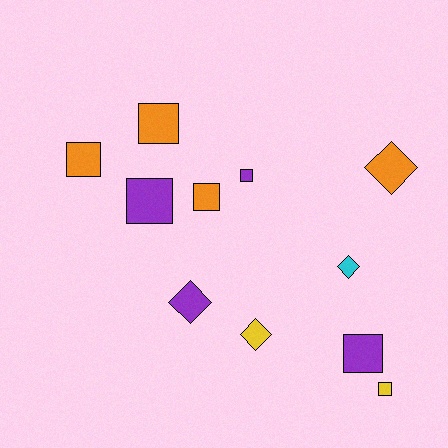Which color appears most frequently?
Orange, with 4 objects.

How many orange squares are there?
There are 3 orange squares.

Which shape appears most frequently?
Square, with 7 objects.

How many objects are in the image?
There are 11 objects.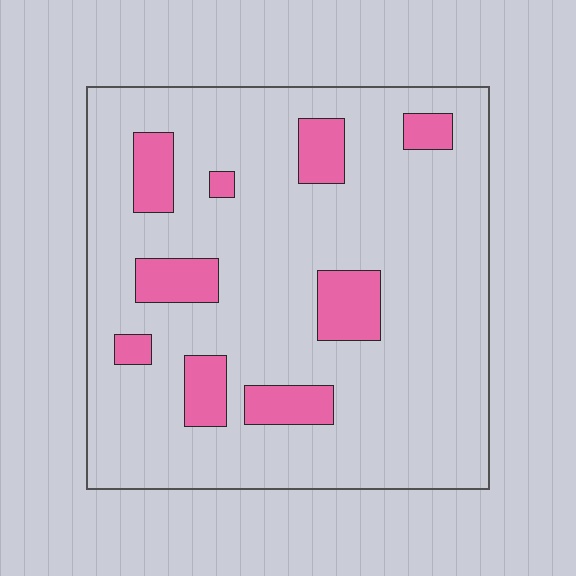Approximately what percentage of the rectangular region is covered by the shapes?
Approximately 15%.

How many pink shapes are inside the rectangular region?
9.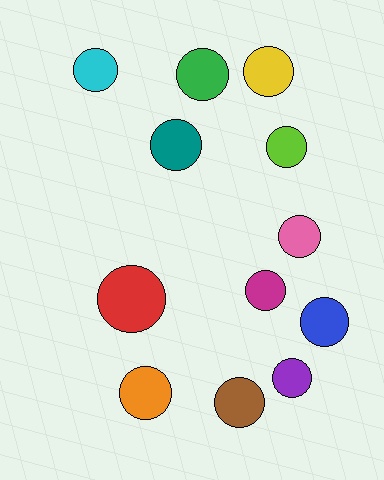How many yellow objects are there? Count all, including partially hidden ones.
There is 1 yellow object.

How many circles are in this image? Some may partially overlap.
There are 12 circles.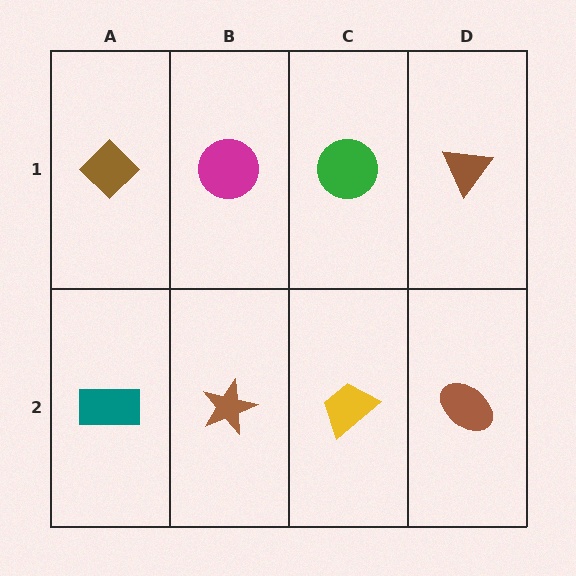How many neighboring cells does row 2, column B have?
3.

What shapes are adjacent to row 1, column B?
A brown star (row 2, column B), a brown diamond (row 1, column A), a green circle (row 1, column C).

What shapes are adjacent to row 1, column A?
A teal rectangle (row 2, column A), a magenta circle (row 1, column B).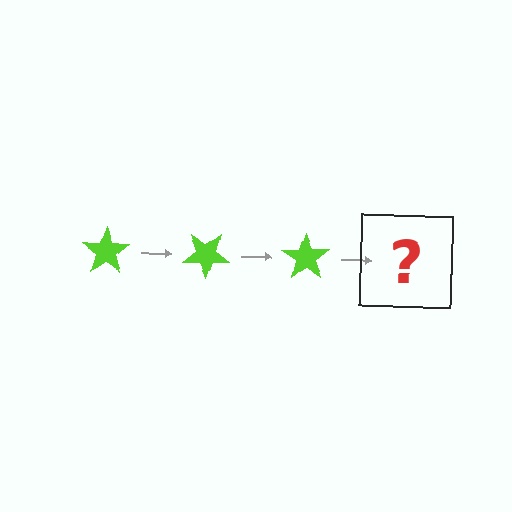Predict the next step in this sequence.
The next step is a lime star rotated 105 degrees.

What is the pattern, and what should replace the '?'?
The pattern is that the star rotates 35 degrees each step. The '?' should be a lime star rotated 105 degrees.